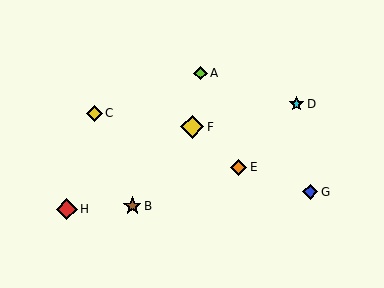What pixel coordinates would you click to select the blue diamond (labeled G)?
Click at (310, 192) to select the blue diamond G.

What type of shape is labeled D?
Shape D is a cyan star.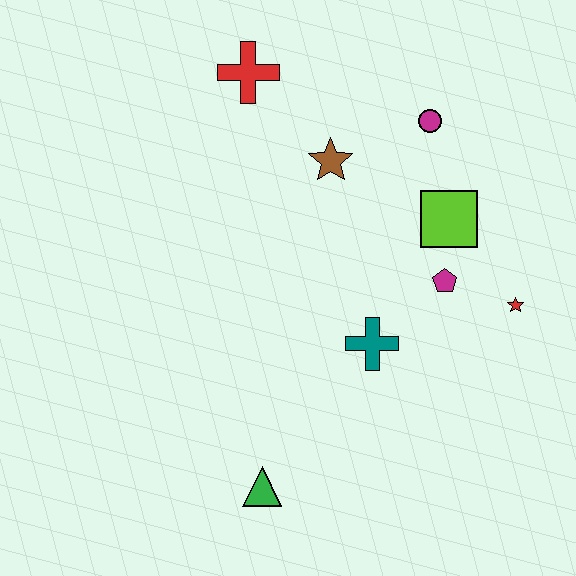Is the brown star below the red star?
No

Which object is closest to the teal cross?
The magenta pentagon is closest to the teal cross.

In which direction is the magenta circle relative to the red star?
The magenta circle is above the red star.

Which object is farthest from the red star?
The red cross is farthest from the red star.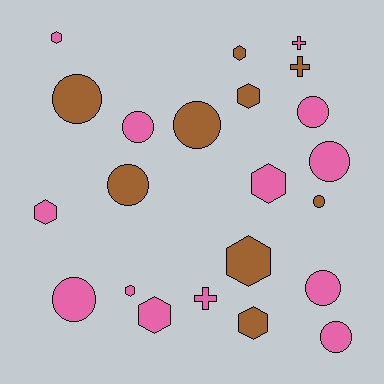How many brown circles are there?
There are 4 brown circles.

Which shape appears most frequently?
Circle, with 10 objects.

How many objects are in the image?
There are 22 objects.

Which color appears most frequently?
Pink, with 13 objects.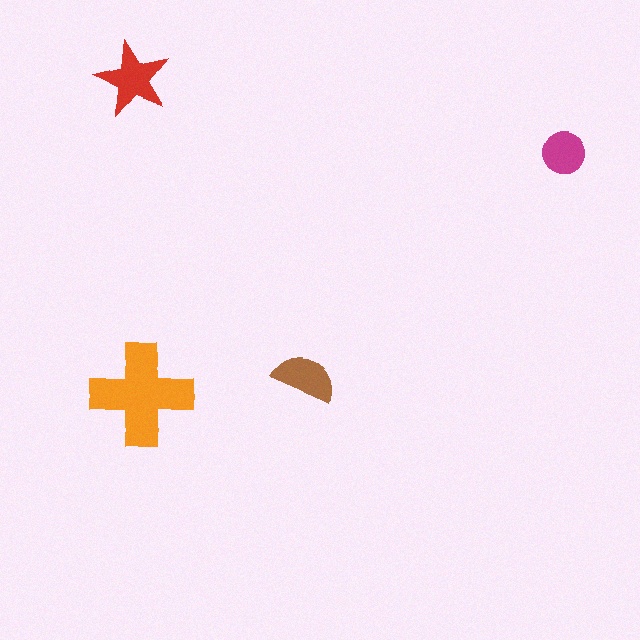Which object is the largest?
The orange cross.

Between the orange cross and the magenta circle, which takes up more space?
The orange cross.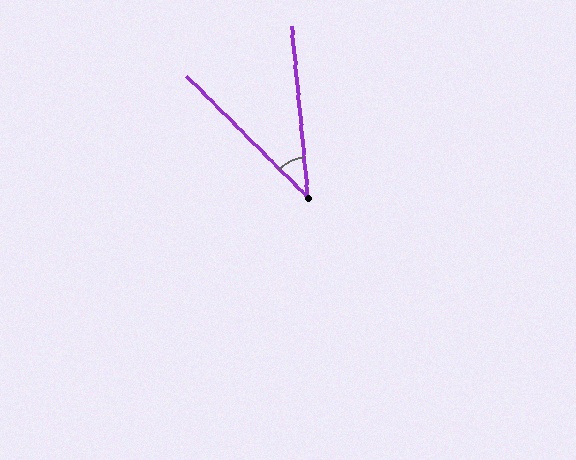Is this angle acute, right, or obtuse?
It is acute.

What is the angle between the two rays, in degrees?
Approximately 39 degrees.